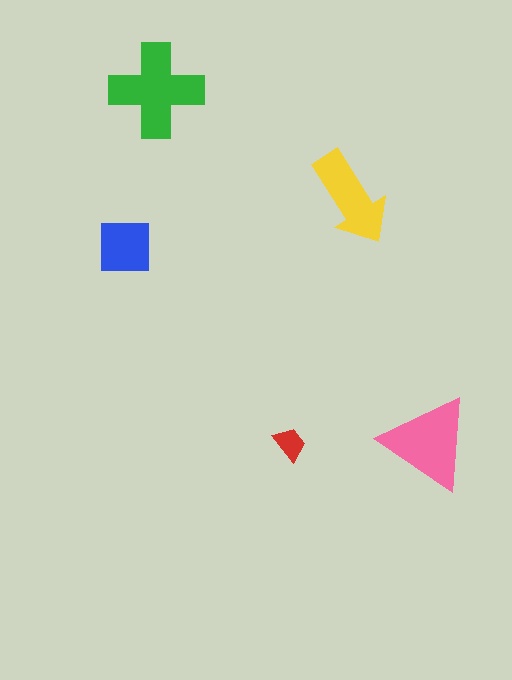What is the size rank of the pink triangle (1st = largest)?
2nd.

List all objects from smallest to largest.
The red trapezoid, the blue square, the yellow arrow, the pink triangle, the green cross.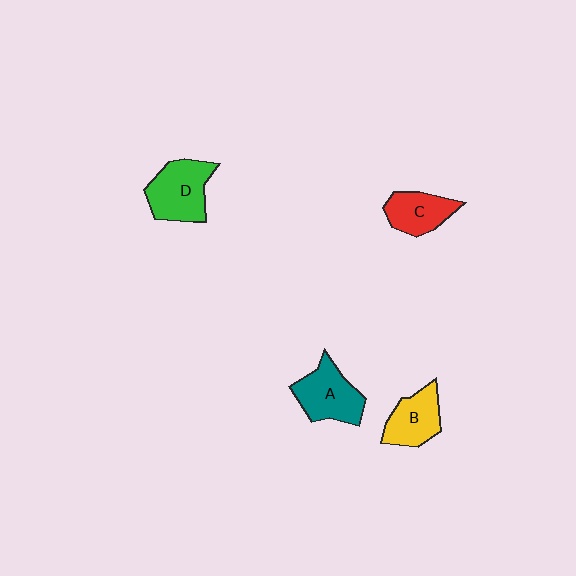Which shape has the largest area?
Shape D (green).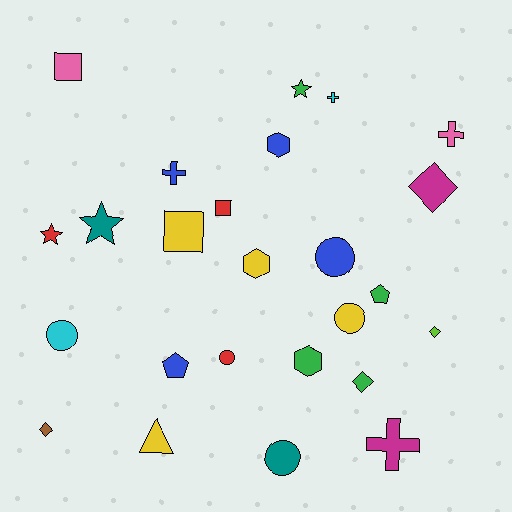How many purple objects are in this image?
There are no purple objects.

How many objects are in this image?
There are 25 objects.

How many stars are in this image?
There are 3 stars.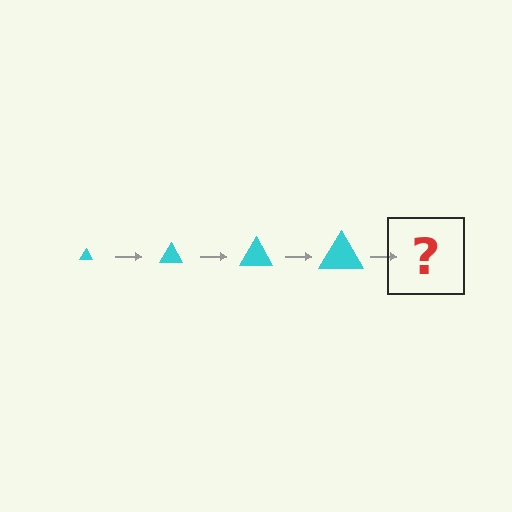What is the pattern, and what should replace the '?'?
The pattern is that the triangle gets progressively larger each step. The '?' should be a cyan triangle, larger than the previous one.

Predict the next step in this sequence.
The next step is a cyan triangle, larger than the previous one.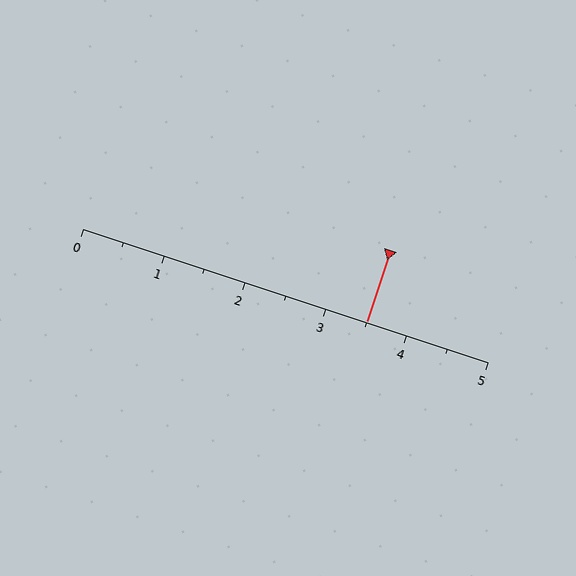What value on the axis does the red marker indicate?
The marker indicates approximately 3.5.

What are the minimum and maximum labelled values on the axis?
The axis runs from 0 to 5.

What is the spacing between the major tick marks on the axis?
The major ticks are spaced 1 apart.